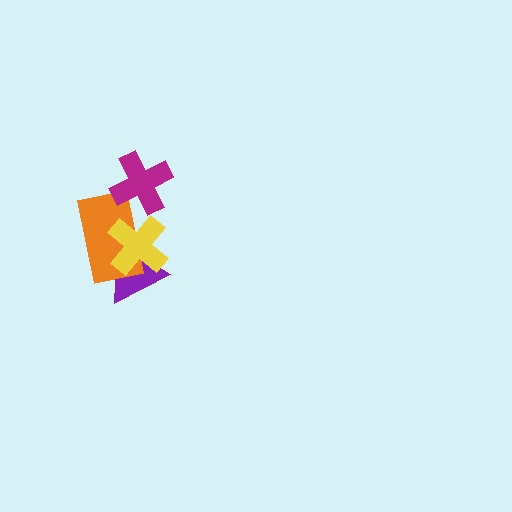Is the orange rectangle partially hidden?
Yes, it is partially covered by another shape.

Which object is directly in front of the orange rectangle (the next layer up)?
The magenta cross is directly in front of the orange rectangle.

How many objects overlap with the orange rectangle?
3 objects overlap with the orange rectangle.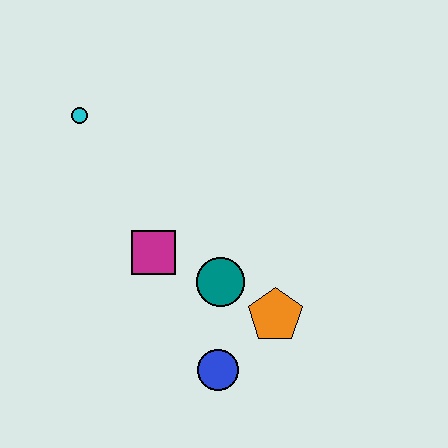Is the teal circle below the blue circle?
No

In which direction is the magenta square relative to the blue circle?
The magenta square is above the blue circle.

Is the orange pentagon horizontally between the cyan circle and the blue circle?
No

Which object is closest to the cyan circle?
The magenta square is closest to the cyan circle.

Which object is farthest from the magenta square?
The cyan circle is farthest from the magenta square.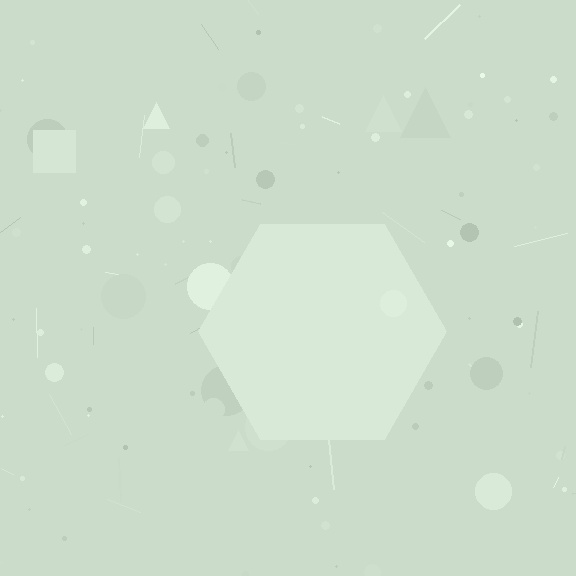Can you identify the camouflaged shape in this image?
The camouflaged shape is a hexagon.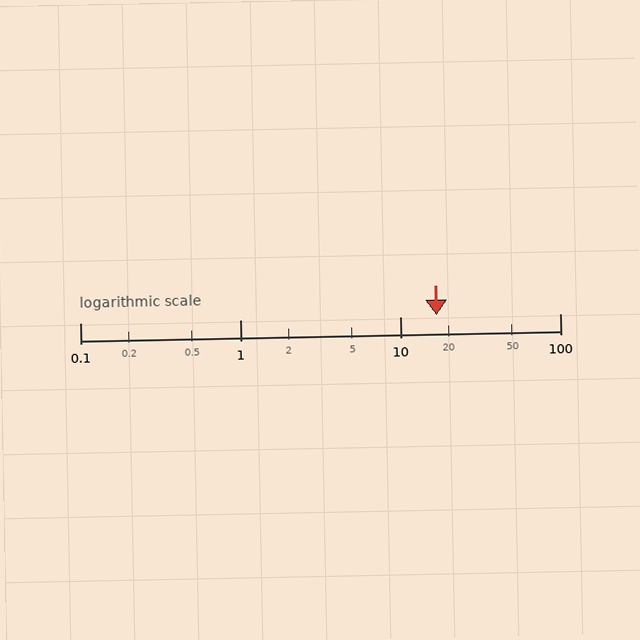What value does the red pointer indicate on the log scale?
The pointer indicates approximately 17.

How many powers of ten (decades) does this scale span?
The scale spans 3 decades, from 0.1 to 100.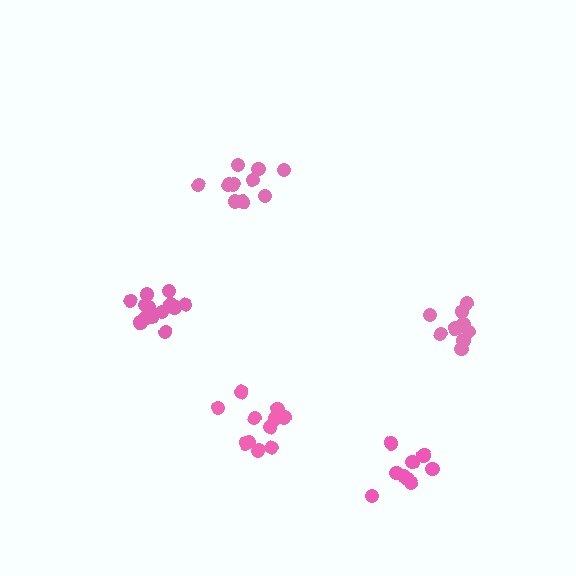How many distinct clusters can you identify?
There are 5 distinct clusters.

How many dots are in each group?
Group 1: 14 dots, Group 2: 11 dots, Group 3: 10 dots, Group 4: 9 dots, Group 5: 9 dots (53 total).